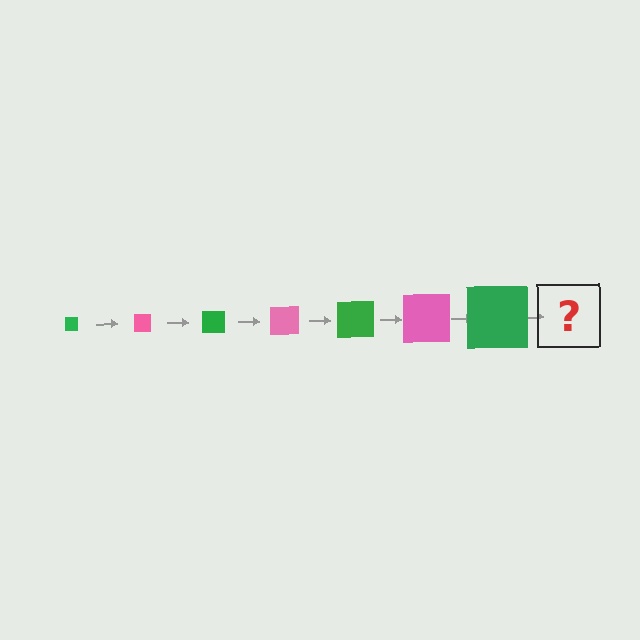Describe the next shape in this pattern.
It should be a pink square, larger than the previous one.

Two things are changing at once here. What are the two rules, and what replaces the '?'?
The two rules are that the square grows larger each step and the color cycles through green and pink. The '?' should be a pink square, larger than the previous one.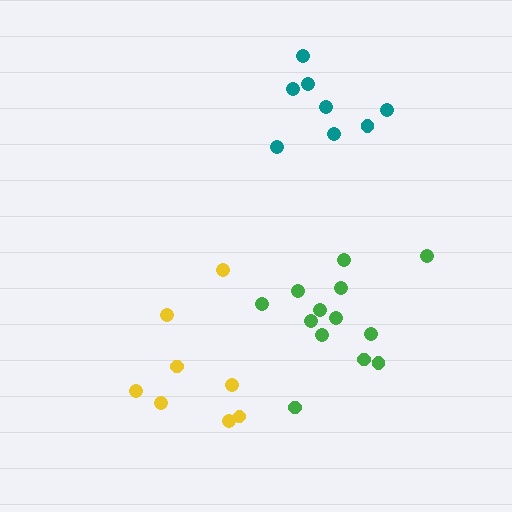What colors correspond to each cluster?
The clusters are colored: teal, yellow, green.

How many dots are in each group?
Group 1: 8 dots, Group 2: 8 dots, Group 3: 13 dots (29 total).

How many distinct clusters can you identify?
There are 3 distinct clusters.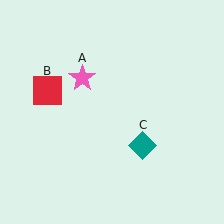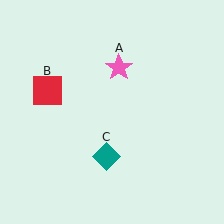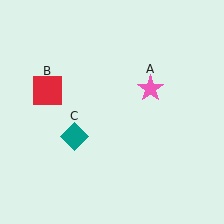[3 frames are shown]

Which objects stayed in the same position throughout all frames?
Red square (object B) remained stationary.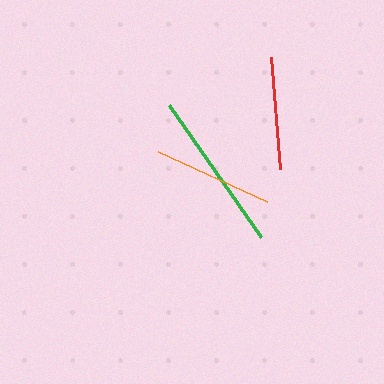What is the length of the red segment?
The red segment is approximately 113 pixels long.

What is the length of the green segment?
The green segment is approximately 162 pixels long.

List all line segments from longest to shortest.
From longest to shortest: green, orange, red.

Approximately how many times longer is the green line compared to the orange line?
The green line is approximately 1.4 times the length of the orange line.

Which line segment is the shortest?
The red line is the shortest at approximately 113 pixels.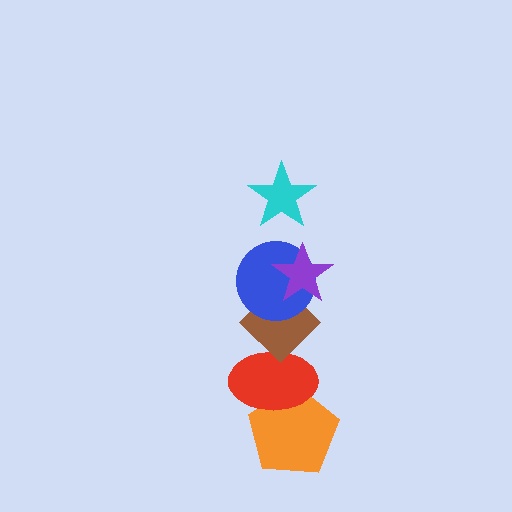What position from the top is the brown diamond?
The brown diamond is 4th from the top.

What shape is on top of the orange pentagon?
The red ellipse is on top of the orange pentagon.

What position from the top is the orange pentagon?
The orange pentagon is 6th from the top.